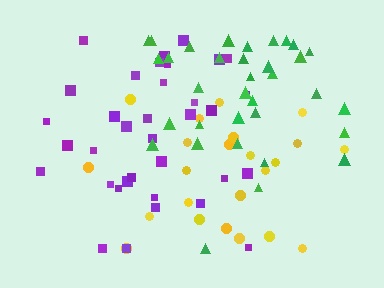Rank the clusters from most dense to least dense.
green, purple, yellow.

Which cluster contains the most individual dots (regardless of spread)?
Purple (35).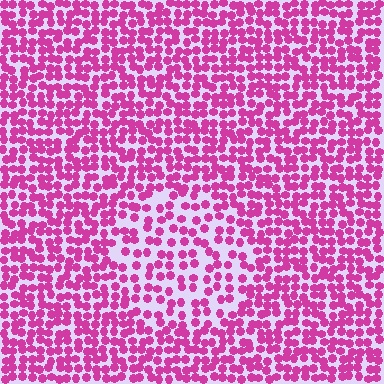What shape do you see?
I see a circle.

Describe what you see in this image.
The image contains small magenta elements arranged at two different densities. A circle-shaped region is visible where the elements are less densely packed than the surrounding area.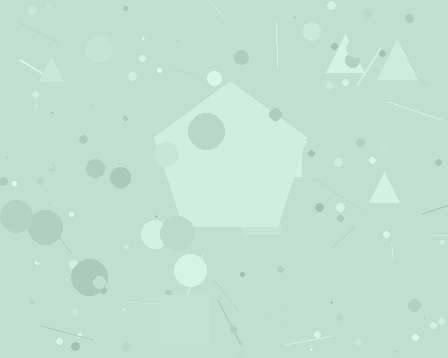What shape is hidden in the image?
A pentagon is hidden in the image.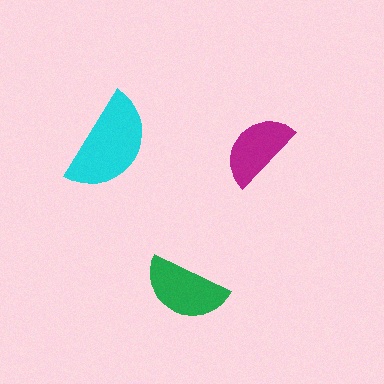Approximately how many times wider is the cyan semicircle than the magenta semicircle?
About 1.5 times wider.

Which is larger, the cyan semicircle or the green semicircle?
The cyan one.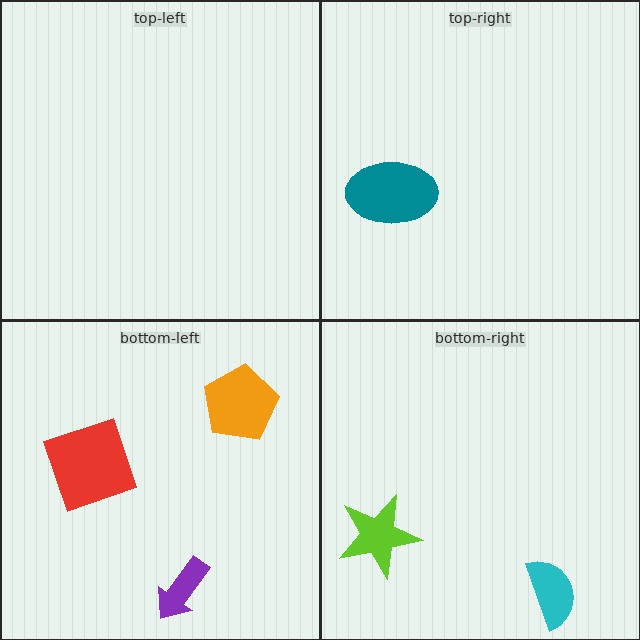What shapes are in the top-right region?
The teal ellipse.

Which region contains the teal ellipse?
The top-right region.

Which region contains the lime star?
The bottom-right region.